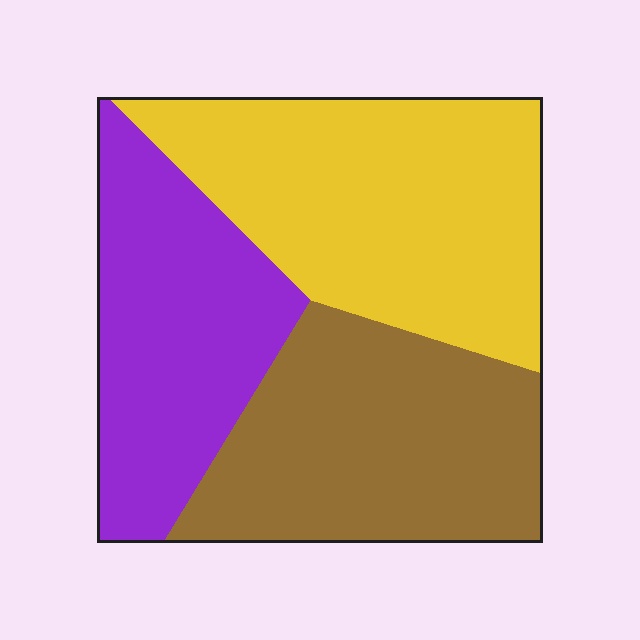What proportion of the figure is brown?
Brown covers 33% of the figure.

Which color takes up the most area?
Yellow, at roughly 40%.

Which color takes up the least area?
Purple, at roughly 30%.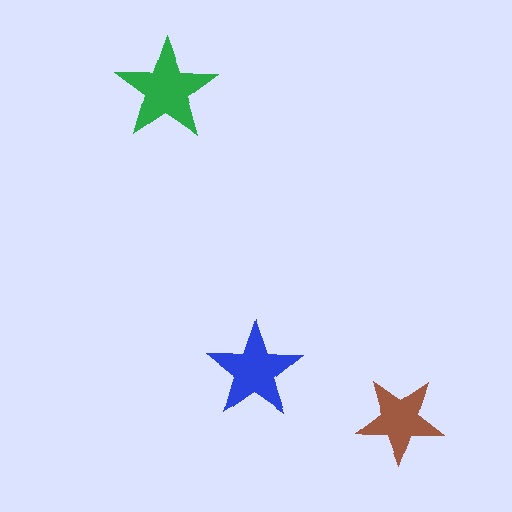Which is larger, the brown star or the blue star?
The blue one.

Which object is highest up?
The green star is topmost.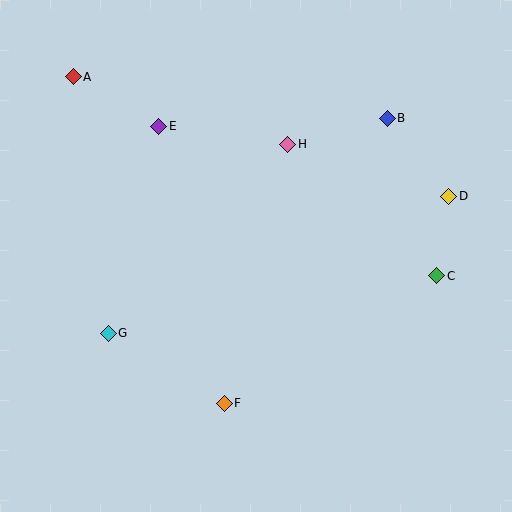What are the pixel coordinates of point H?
Point H is at (288, 144).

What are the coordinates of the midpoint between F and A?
The midpoint between F and A is at (149, 240).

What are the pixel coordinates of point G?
Point G is at (108, 333).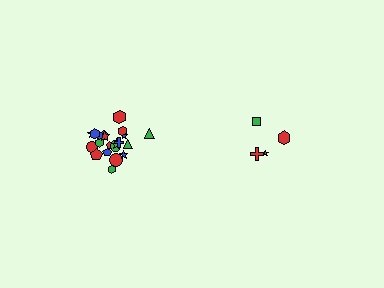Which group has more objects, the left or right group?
The left group.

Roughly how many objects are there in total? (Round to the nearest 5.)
Roughly 25 objects in total.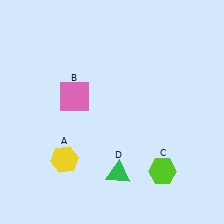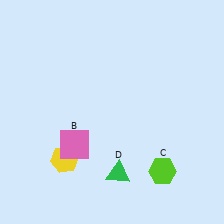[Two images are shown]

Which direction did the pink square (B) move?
The pink square (B) moved down.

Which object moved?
The pink square (B) moved down.